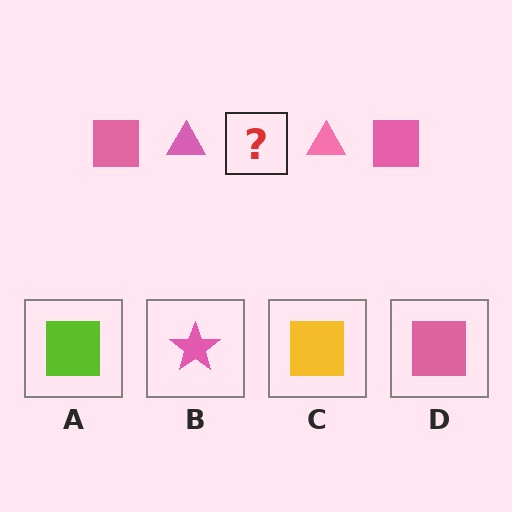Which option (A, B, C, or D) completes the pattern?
D.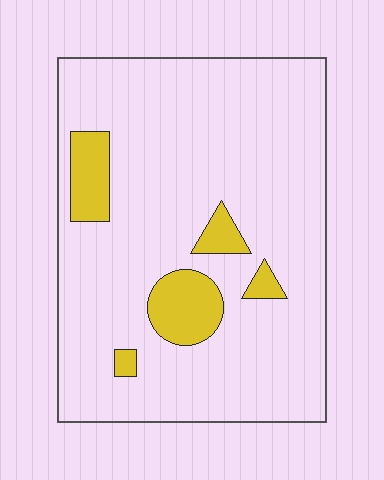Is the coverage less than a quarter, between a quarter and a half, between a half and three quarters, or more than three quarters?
Less than a quarter.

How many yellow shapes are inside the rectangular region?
5.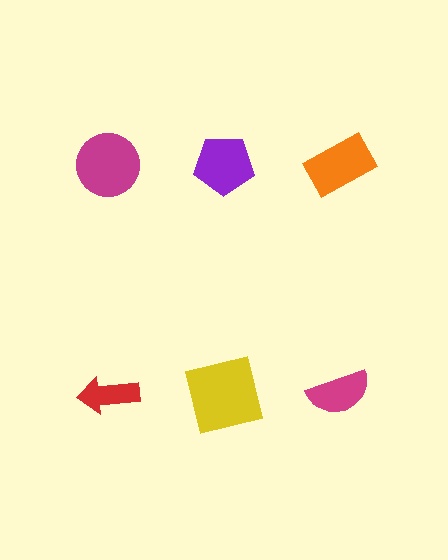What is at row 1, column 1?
A magenta circle.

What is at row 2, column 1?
A red arrow.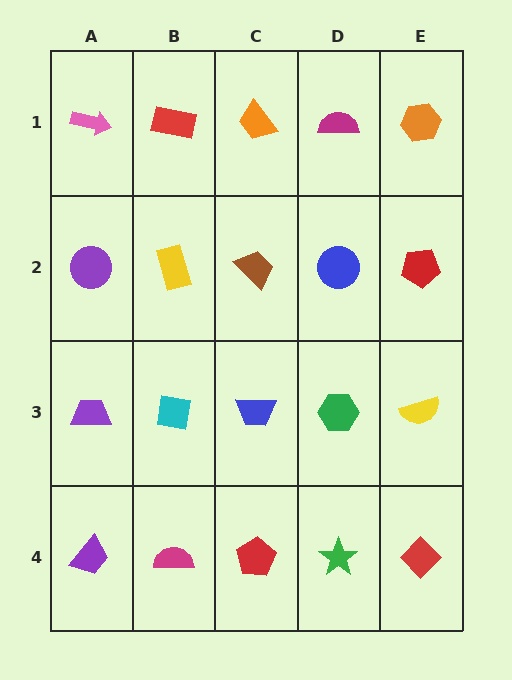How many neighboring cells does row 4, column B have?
3.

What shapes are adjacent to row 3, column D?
A blue circle (row 2, column D), a green star (row 4, column D), a blue trapezoid (row 3, column C), a yellow semicircle (row 3, column E).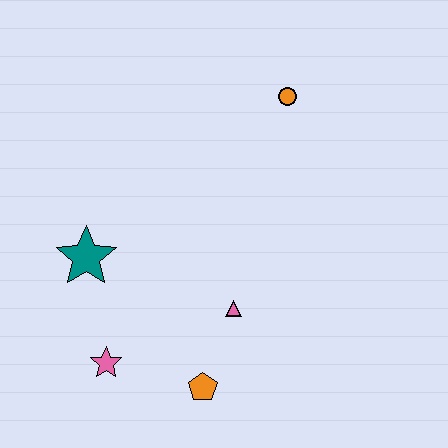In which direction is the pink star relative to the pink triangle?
The pink star is to the left of the pink triangle.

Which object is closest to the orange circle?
The pink triangle is closest to the orange circle.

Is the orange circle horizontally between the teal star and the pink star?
No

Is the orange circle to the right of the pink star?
Yes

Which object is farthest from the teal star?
The orange circle is farthest from the teal star.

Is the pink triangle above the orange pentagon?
Yes